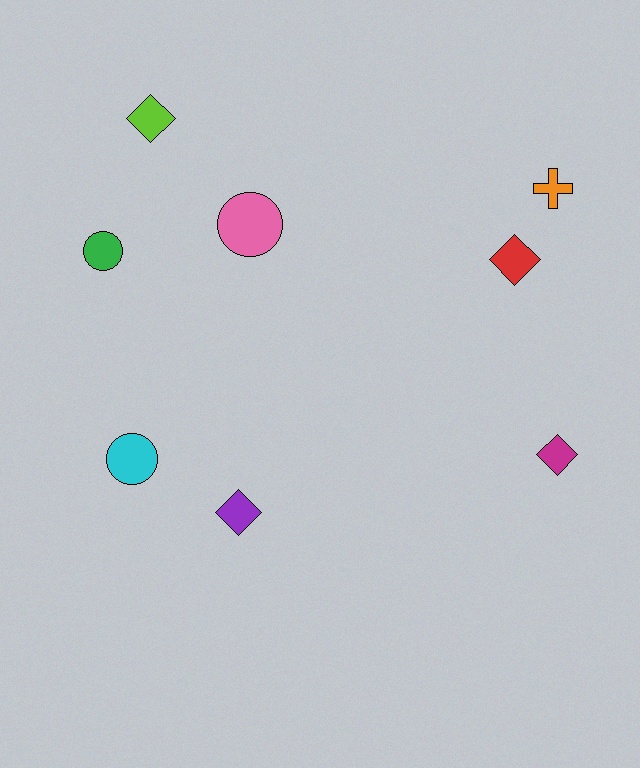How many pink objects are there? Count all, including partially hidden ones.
There is 1 pink object.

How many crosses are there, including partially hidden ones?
There is 1 cross.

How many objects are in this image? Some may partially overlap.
There are 8 objects.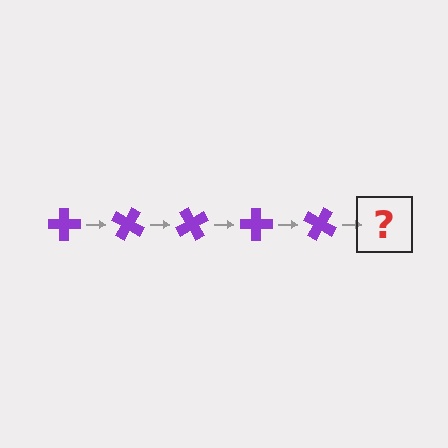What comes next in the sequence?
The next element should be a purple cross rotated 150 degrees.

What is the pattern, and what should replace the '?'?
The pattern is that the cross rotates 30 degrees each step. The '?' should be a purple cross rotated 150 degrees.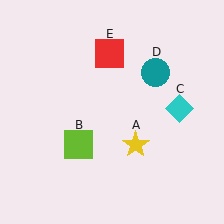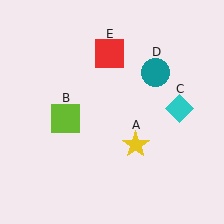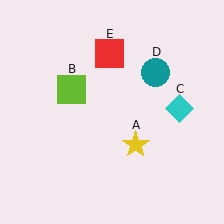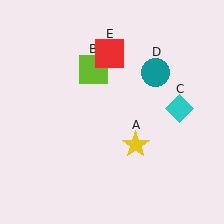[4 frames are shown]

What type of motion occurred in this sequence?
The lime square (object B) rotated clockwise around the center of the scene.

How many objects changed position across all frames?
1 object changed position: lime square (object B).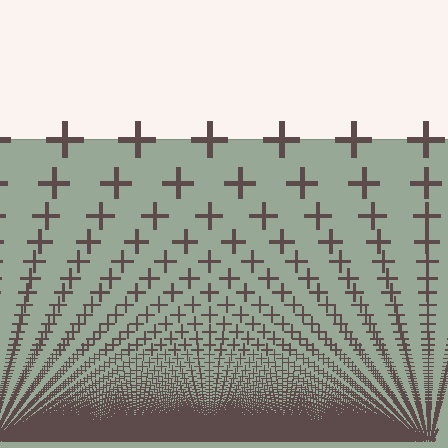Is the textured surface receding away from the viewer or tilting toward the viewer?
The surface appears to tilt toward the viewer. Texture elements get larger and sparser toward the top.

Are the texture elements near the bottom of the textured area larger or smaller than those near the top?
Smaller. The gradient is inverted — elements near the bottom are smaller and denser.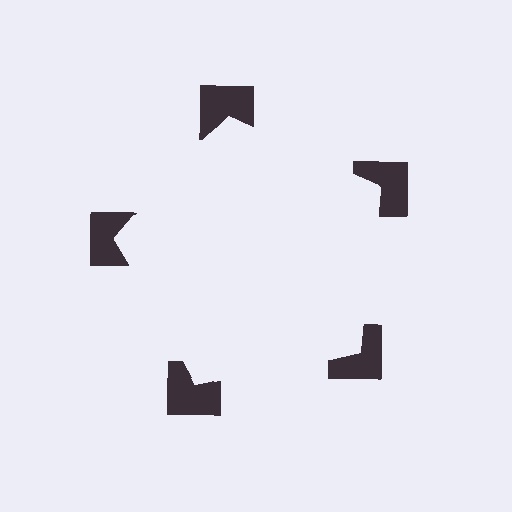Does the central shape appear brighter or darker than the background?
It typically appears slightly brighter than the background, even though no actual brightness change is drawn.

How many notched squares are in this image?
There are 5 — one at each vertex of the illusory pentagon.